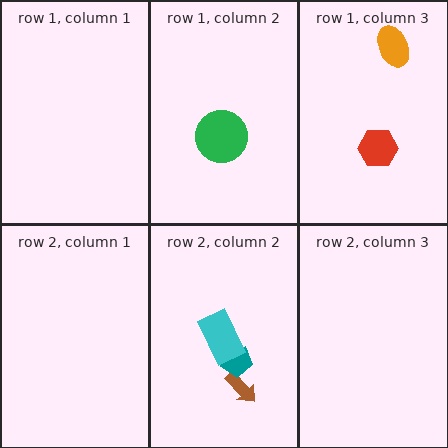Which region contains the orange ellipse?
The row 1, column 3 region.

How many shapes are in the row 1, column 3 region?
2.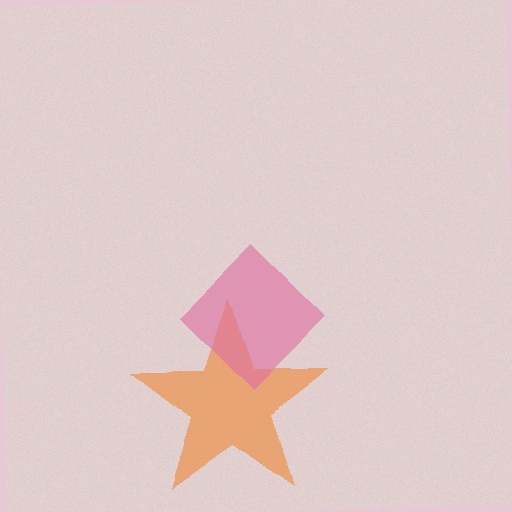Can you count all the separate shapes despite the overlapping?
Yes, there are 2 separate shapes.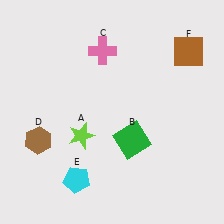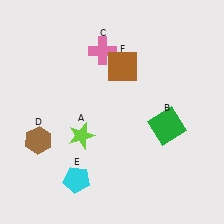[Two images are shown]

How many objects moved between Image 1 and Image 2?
2 objects moved between the two images.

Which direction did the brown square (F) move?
The brown square (F) moved left.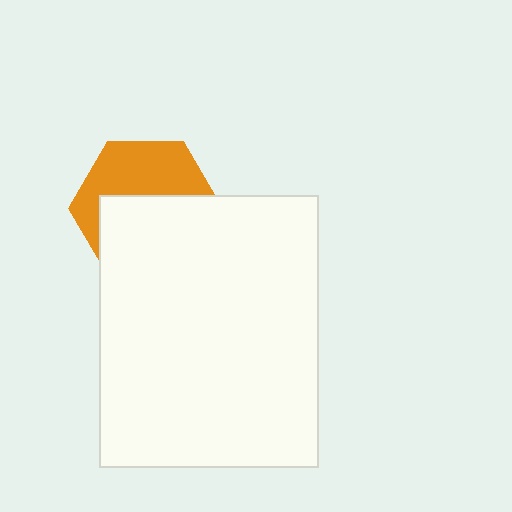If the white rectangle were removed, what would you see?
You would see the complete orange hexagon.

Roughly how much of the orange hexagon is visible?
About half of it is visible (roughly 46%).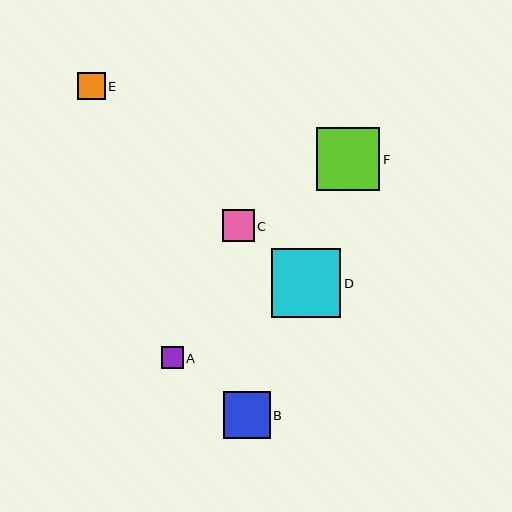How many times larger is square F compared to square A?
Square F is approximately 3.0 times the size of square A.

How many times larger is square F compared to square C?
Square F is approximately 2.0 times the size of square C.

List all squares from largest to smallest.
From largest to smallest: D, F, B, C, E, A.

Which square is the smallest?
Square A is the smallest with a size of approximately 21 pixels.